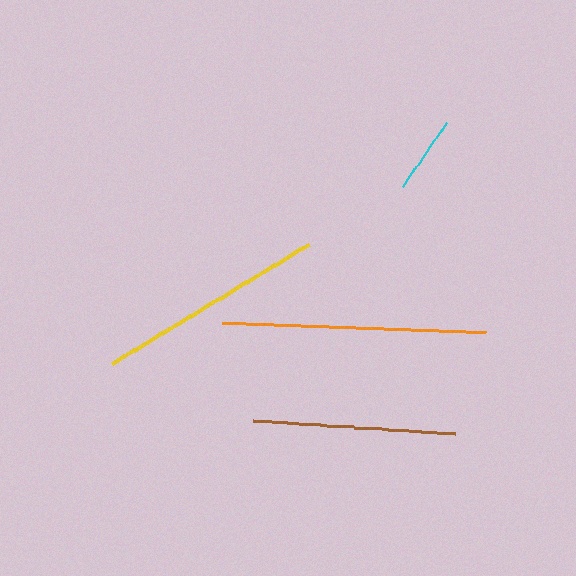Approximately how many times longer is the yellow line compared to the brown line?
The yellow line is approximately 1.1 times the length of the brown line.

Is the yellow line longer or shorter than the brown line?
The yellow line is longer than the brown line.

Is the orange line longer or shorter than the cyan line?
The orange line is longer than the cyan line.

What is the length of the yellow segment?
The yellow segment is approximately 230 pixels long.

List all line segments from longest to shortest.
From longest to shortest: orange, yellow, brown, cyan.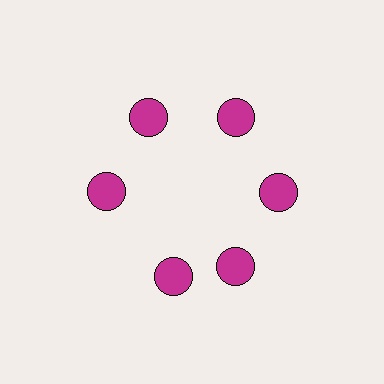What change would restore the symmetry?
The symmetry would be restored by rotating it back into even spacing with its neighbors so that all 6 circles sit at equal angles and equal distance from the center.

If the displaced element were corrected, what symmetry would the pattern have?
It would have 6-fold rotational symmetry — the pattern would map onto itself every 60 degrees.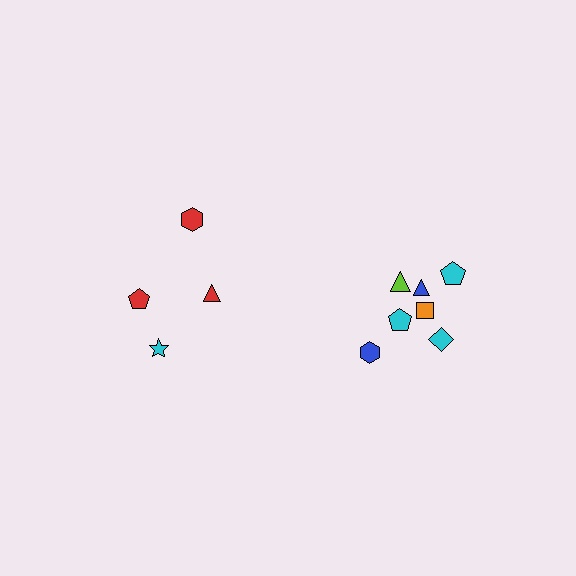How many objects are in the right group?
There are 7 objects.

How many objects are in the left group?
There are 4 objects.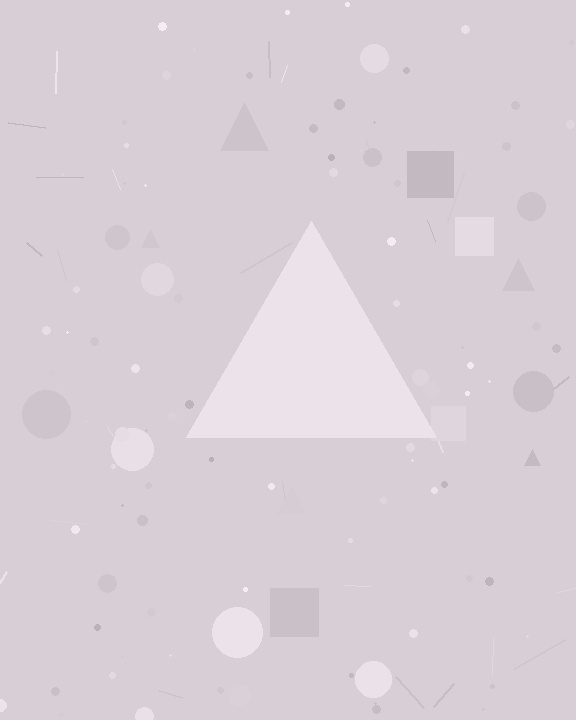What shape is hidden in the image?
A triangle is hidden in the image.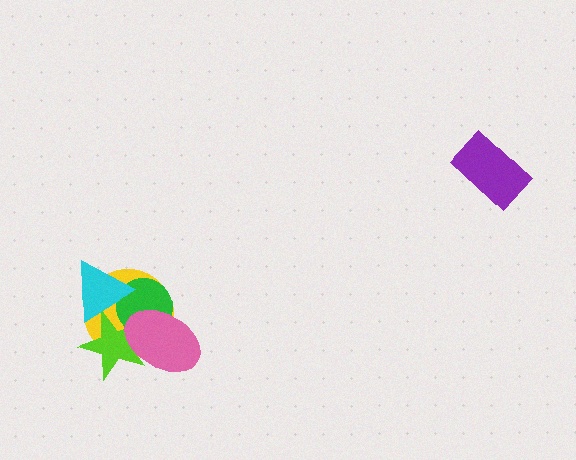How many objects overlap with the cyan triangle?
3 objects overlap with the cyan triangle.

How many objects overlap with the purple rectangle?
0 objects overlap with the purple rectangle.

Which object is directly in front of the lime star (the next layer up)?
The cyan triangle is directly in front of the lime star.